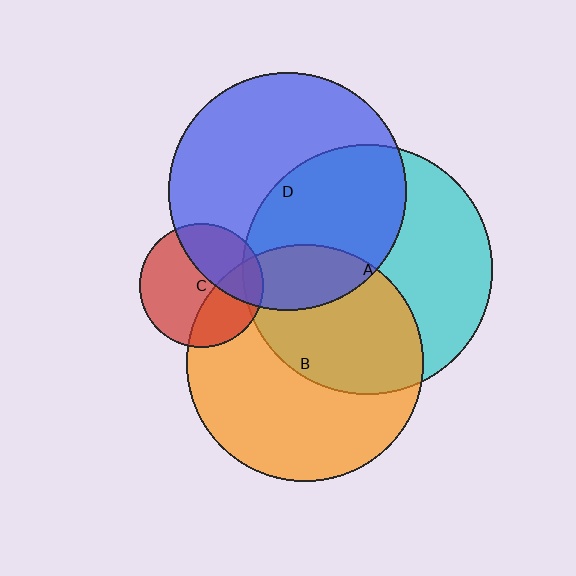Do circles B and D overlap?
Yes.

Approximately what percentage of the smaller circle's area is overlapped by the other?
Approximately 15%.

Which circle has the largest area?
Circle A (cyan).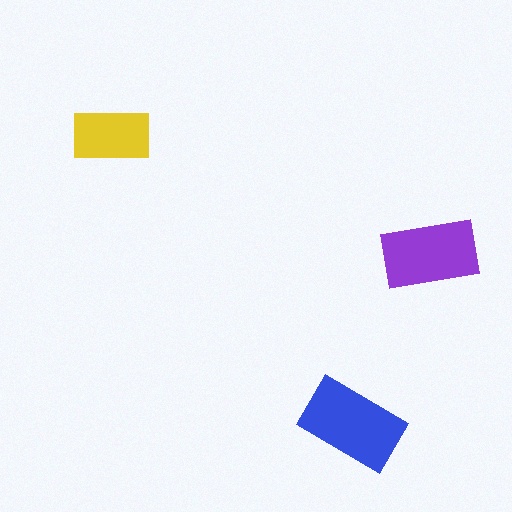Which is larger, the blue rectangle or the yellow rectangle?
The blue one.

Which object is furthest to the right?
The purple rectangle is rightmost.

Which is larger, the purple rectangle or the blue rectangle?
The blue one.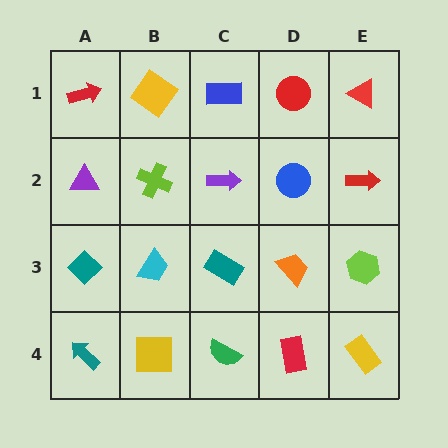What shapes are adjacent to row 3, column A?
A purple triangle (row 2, column A), a teal arrow (row 4, column A), a cyan trapezoid (row 3, column B).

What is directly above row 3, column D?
A blue circle.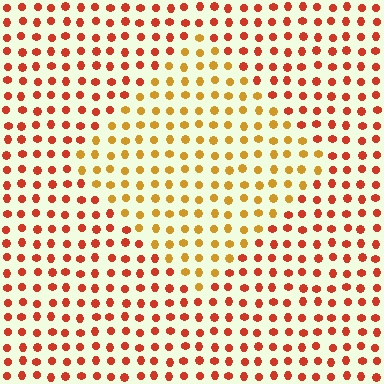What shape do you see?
I see a diamond.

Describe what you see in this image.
The image is filled with small red elements in a uniform arrangement. A diamond-shaped region is visible where the elements are tinted to a slightly different hue, forming a subtle color boundary.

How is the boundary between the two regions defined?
The boundary is defined purely by a slight shift in hue (about 34 degrees). Spacing, size, and orientation are identical on both sides.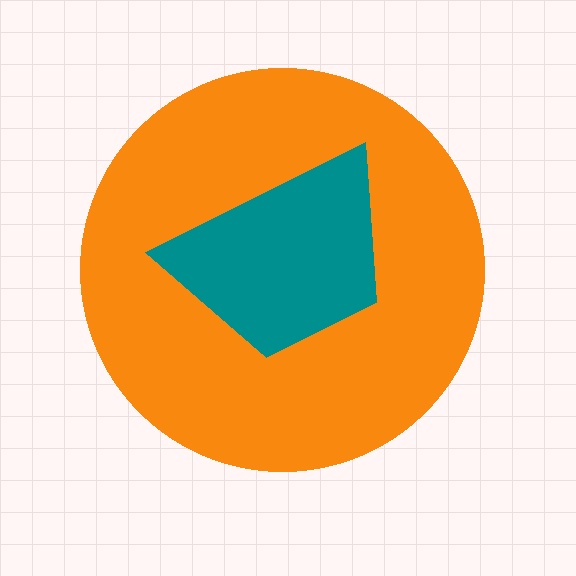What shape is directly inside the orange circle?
The teal trapezoid.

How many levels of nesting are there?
2.